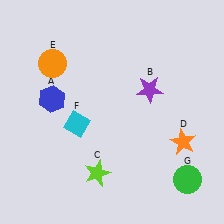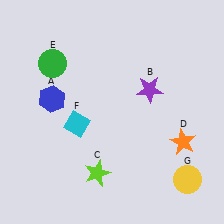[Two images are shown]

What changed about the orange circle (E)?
In Image 1, E is orange. In Image 2, it changed to green.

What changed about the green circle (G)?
In Image 1, G is green. In Image 2, it changed to yellow.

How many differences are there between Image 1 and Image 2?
There are 2 differences between the two images.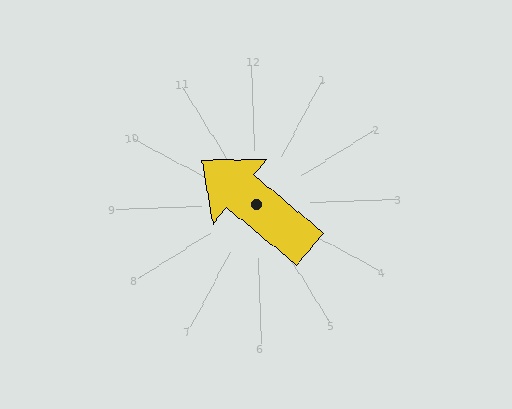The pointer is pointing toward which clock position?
Roughly 10 o'clock.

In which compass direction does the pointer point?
Northwest.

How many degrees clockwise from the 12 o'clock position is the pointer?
Approximately 311 degrees.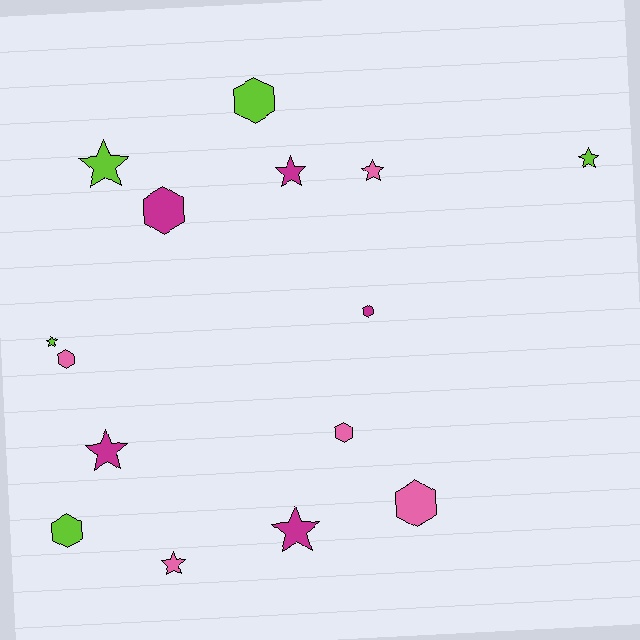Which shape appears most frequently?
Star, with 8 objects.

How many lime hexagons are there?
There are 2 lime hexagons.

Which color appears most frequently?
Lime, with 5 objects.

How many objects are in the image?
There are 15 objects.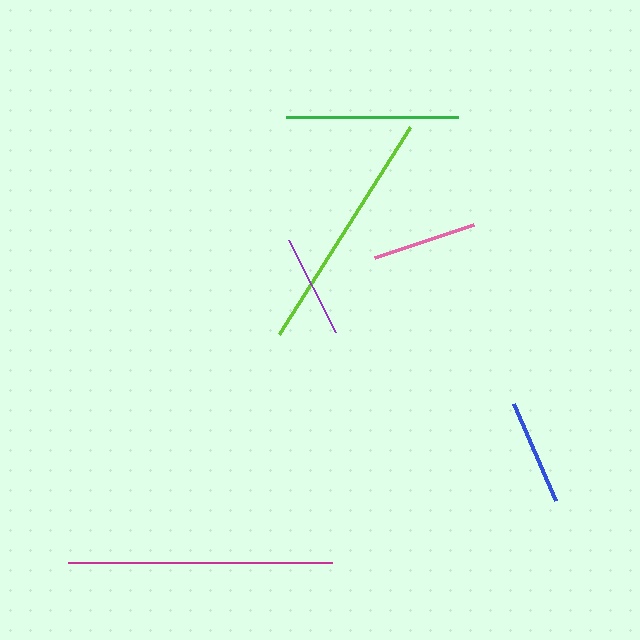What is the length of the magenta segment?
The magenta segment is approximately 265 pixels long.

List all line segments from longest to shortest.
From longest to shortest: magenta, lime, green, blue, pink, purple.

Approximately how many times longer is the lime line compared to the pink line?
The lime line is approximately 2.3 times the length of the pink line.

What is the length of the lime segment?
The lime segment is approximately 245 pixels long.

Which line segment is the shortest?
The purple line is the shortest at approximately 103 pixels.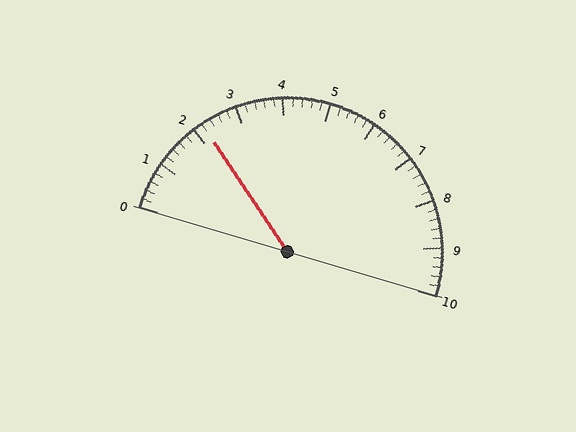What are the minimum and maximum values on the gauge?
The gauge ranges from 0 to 10.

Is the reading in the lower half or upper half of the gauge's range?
The reading is in the lower half of the range (0 to 10).